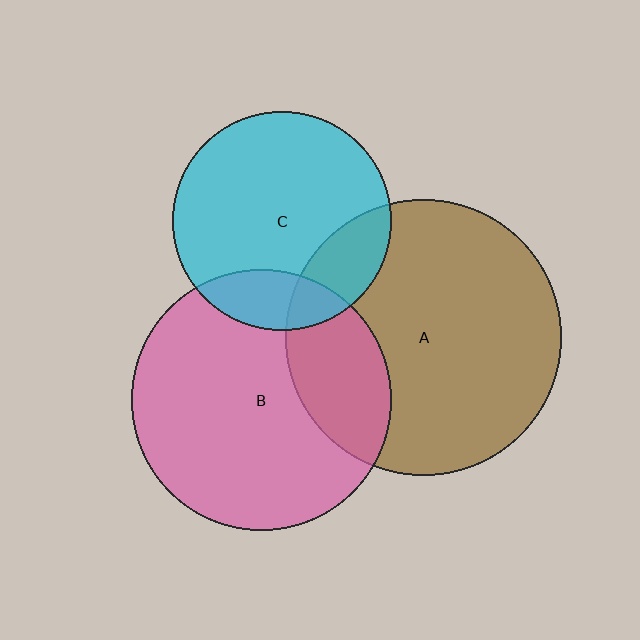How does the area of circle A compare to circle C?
Approximately 1.6 times.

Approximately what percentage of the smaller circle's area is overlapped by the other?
Approximately 25%.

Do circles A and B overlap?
Yes.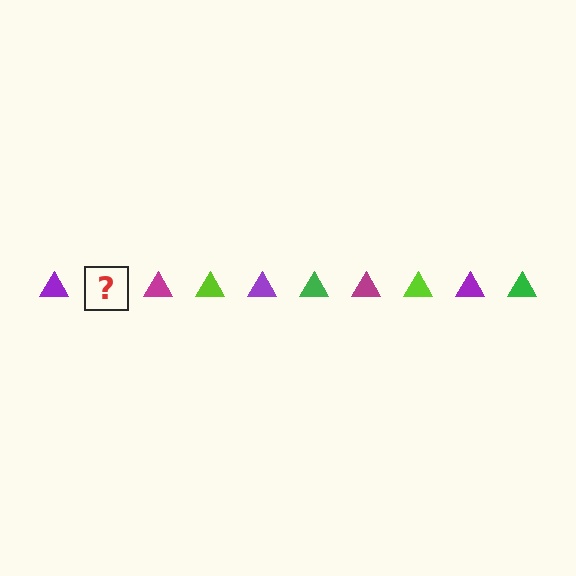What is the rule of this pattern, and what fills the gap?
The rule is that the pattern cycles through purple, green, magenta, lime triangles. The gap should be filled with a green triangle.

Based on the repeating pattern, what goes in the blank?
The blank should be a green triangle.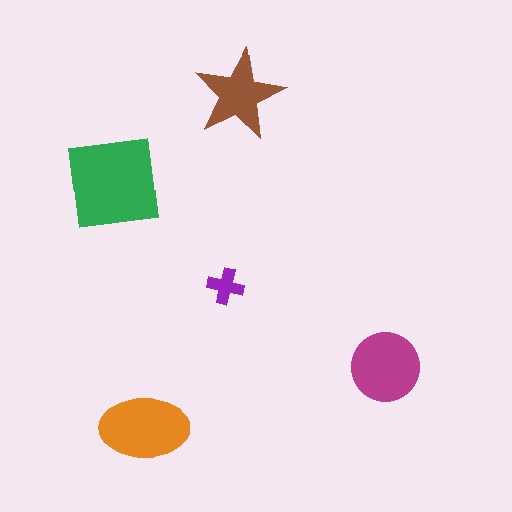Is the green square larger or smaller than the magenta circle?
Larger.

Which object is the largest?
The green square.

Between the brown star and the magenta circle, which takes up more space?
The magenta circle.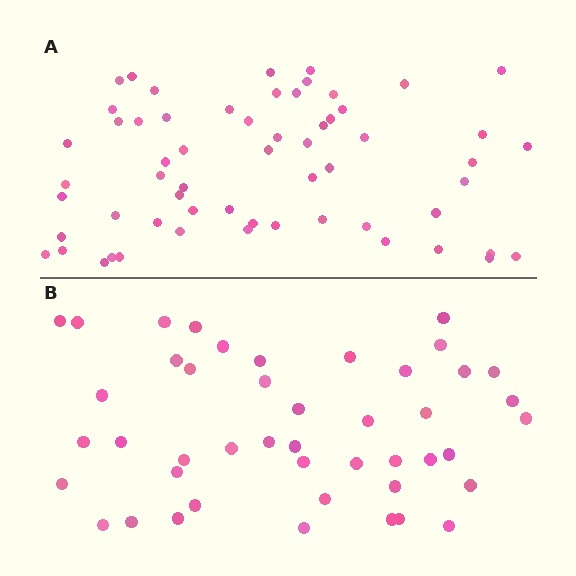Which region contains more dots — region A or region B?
Region A (the top region) has more dots.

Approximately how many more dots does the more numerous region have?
Region A has approximately 15 more dots than region B.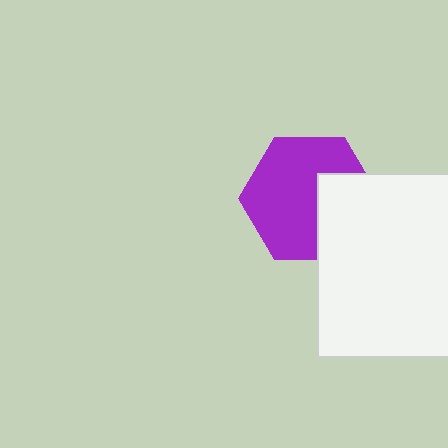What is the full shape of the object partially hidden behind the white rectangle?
The partially hidden object is a purple hexagon.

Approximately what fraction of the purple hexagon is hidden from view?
Roughly 32% of the purple hexagon is hidden behind the white rectangle.